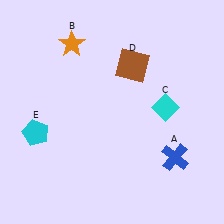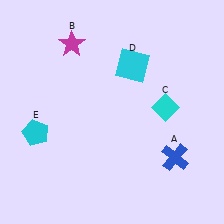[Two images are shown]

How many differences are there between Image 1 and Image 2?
There are 2 differences between the two images.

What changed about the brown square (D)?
In Image 1, D is brown. In Image 2, it changed to cyan.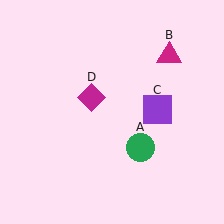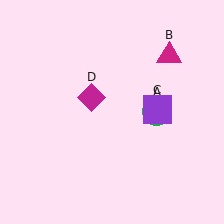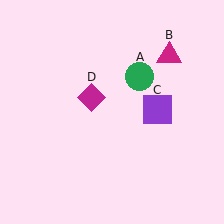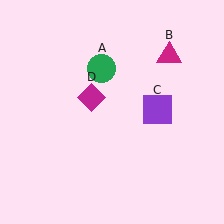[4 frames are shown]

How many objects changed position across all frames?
1 object changed position: green circle (object A).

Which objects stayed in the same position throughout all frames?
Magenta triangle (object B) and purple square (object C) and magenta diamond (object D) remained stationary.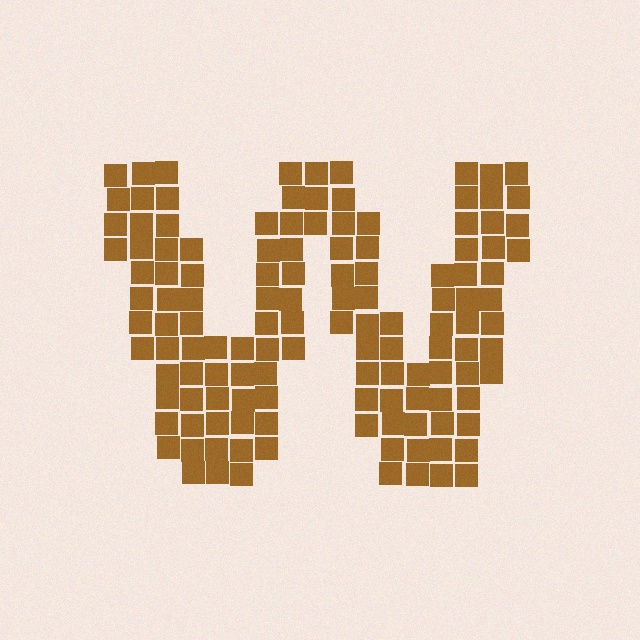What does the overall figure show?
The overall figure shows the letter W.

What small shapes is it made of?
It is made of small squares.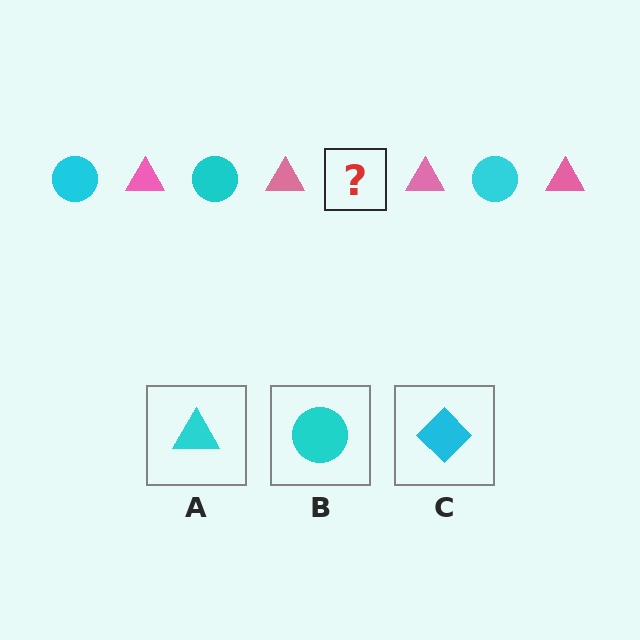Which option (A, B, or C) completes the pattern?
B.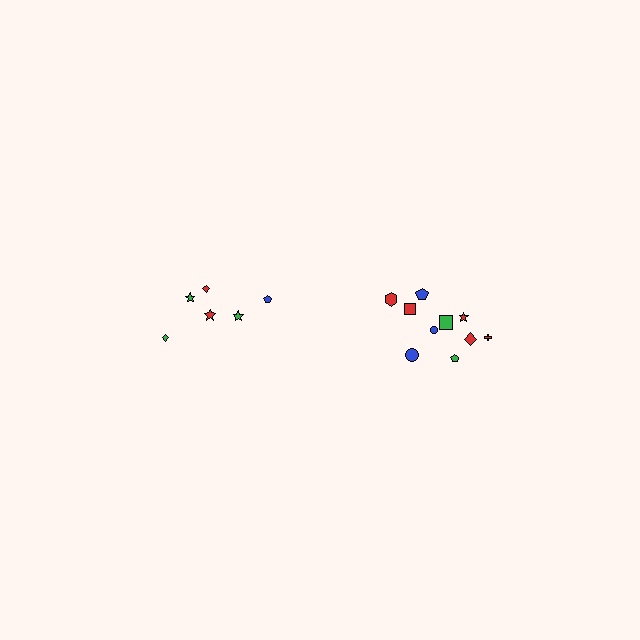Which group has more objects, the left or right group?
The right group.